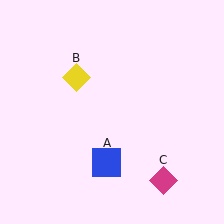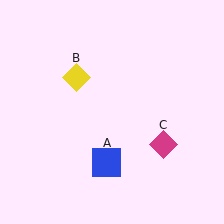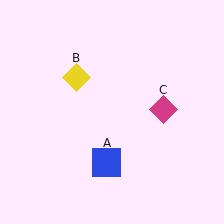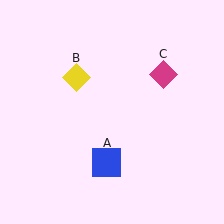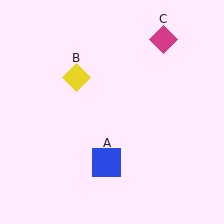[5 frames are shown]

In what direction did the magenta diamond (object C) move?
The magenta diamond (object C) moved up.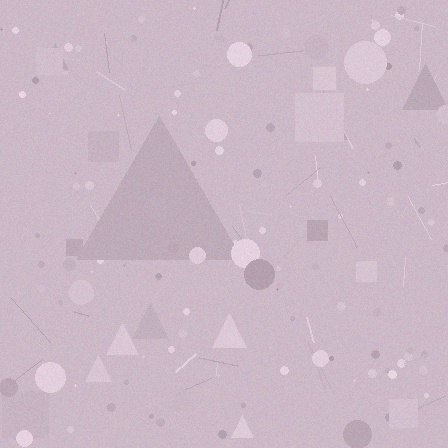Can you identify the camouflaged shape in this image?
The camouflaged shape is a triangle.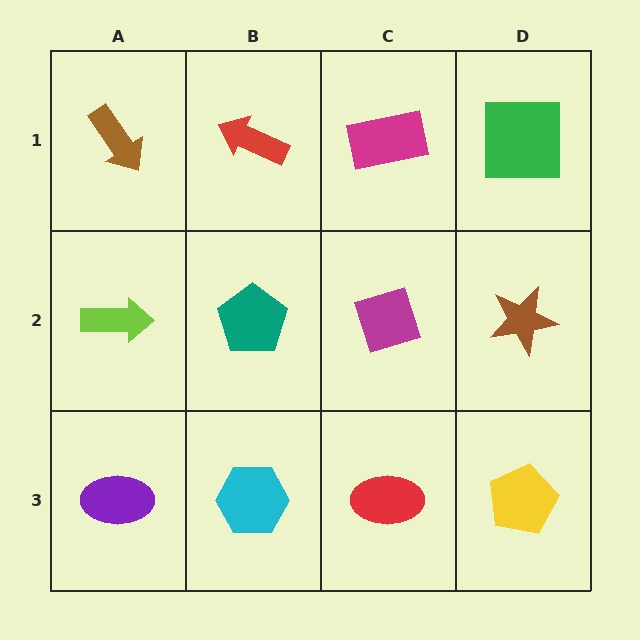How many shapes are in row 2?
4 shapes.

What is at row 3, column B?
A cyan hexagon.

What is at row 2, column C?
A magenta diamond.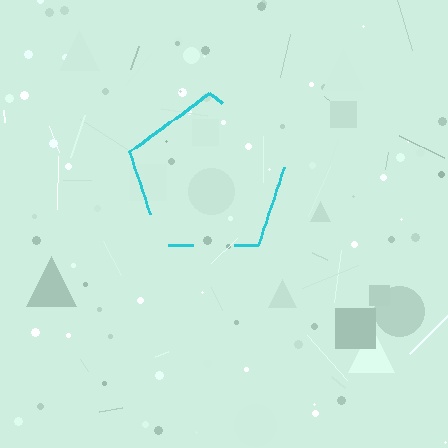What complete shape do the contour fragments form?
The contour fragments form a pentagon.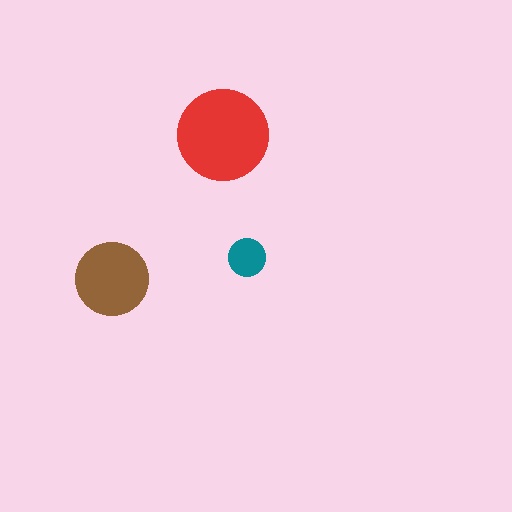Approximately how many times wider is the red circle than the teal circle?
About 2.5 times wider.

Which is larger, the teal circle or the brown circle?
The brown one.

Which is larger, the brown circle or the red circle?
The red one.